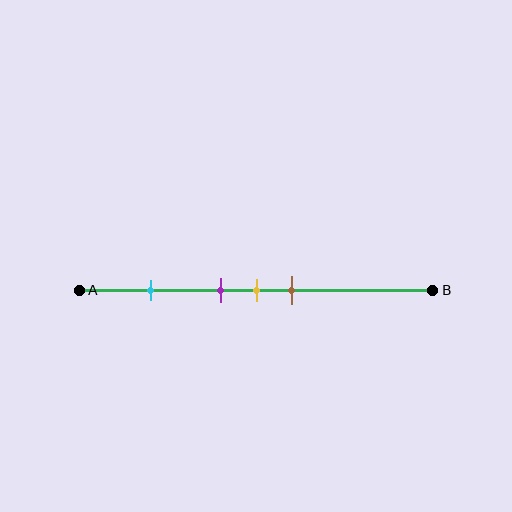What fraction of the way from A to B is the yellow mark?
The yellow mark is approximately 50% (0.5) of the way from A to B.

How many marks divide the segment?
There are 4 marks dividing the segment.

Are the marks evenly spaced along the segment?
No, the marks are not evenly spaced.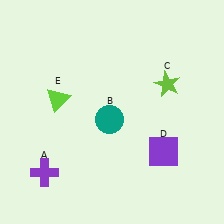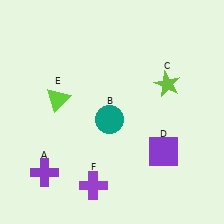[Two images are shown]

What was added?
A purple cross (F) was added in Image 2.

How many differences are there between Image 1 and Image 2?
There is 1 difference between the two images.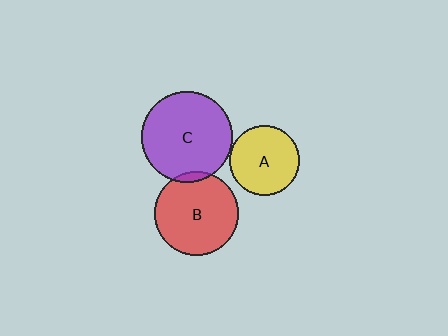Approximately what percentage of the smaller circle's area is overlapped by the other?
Approximately 5%.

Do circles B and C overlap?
Yes.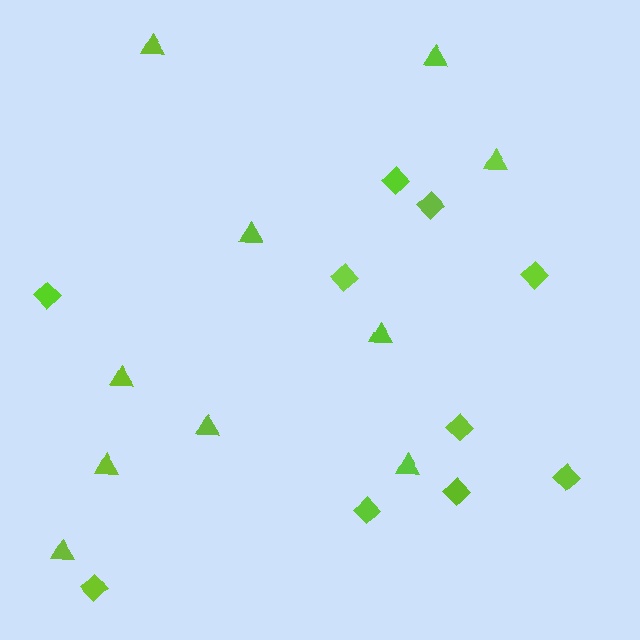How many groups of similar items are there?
There are 2 groups: one group of triangles (10) and one group of diamonds (10).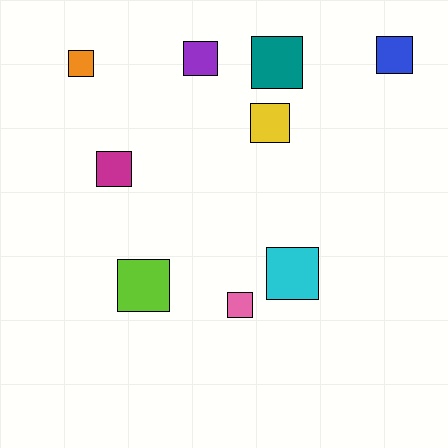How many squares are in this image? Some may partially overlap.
There are 9 squares.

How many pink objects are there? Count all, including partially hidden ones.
There is 1 pink object.